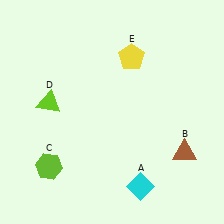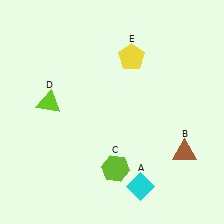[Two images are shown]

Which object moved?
The lime hexagon (C) moved right.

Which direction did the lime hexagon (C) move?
The lime hexagon (C) moved right.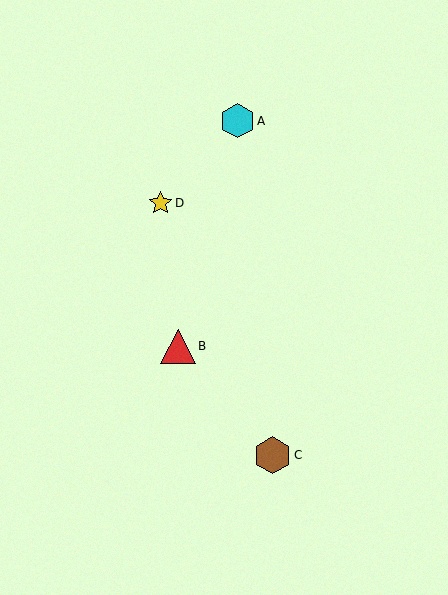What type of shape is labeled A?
Shape A is a cyan hexagon.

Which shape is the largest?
The brown hexagon (labeled C) is the largest.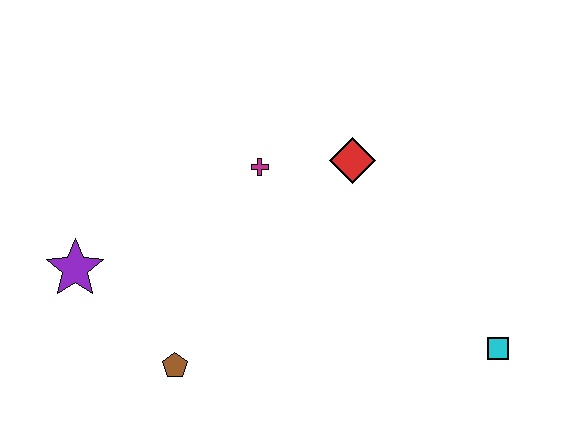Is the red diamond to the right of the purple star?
Yes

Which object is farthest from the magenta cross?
The cyan square is farthest from the magenta cross.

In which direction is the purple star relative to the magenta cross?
The purple star is to the left of the magenta cross.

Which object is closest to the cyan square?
The red diamond is closest to the cyan square.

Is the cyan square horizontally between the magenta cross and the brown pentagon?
No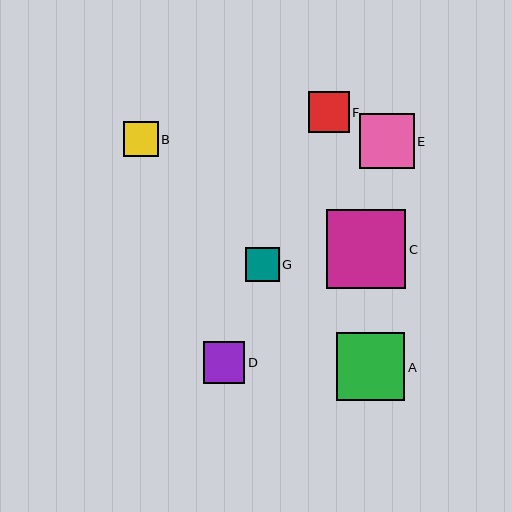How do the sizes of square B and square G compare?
Square B and square G are approximately the same size.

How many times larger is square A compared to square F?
Square A is approximately 1.6 times the size of square F.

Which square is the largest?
Square C is the largest with a size of approximately 80 pixels.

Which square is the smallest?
Square G is the smallest with a size of approximately 34 pixels.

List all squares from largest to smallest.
From largest to smallest: C, A, E, D, F, B, G.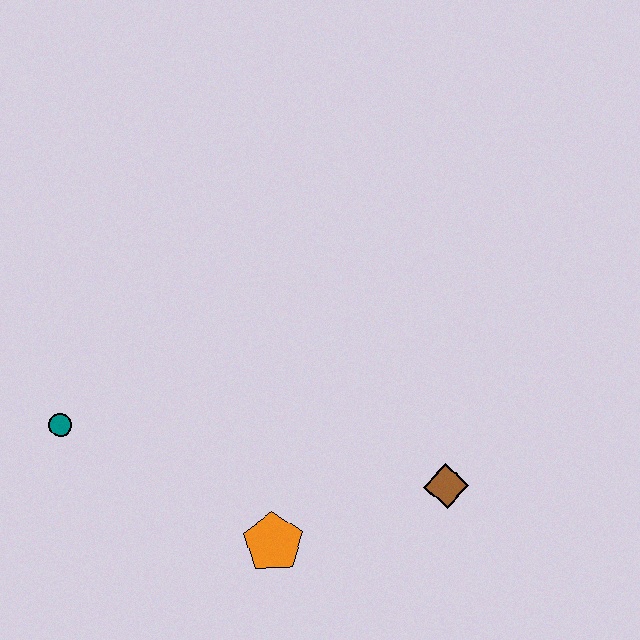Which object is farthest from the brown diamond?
The teal circle is farthest from the brown diamond.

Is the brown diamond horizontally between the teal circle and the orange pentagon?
No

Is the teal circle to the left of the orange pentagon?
Yes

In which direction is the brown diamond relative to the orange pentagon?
The brown diamond is to the right of the orange pentagon.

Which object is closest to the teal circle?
The orange pentagon is closest to the teal circle.